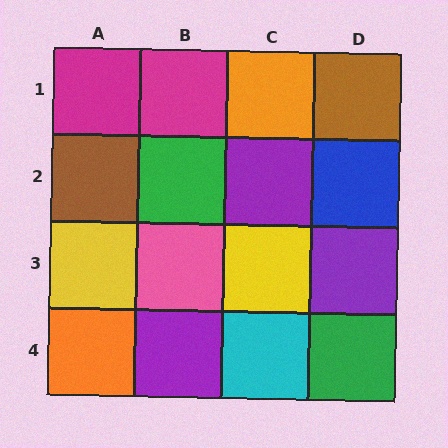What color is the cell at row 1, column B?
Magenta.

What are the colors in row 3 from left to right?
Yellow, pink, yellow, purple.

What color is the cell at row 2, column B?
Green.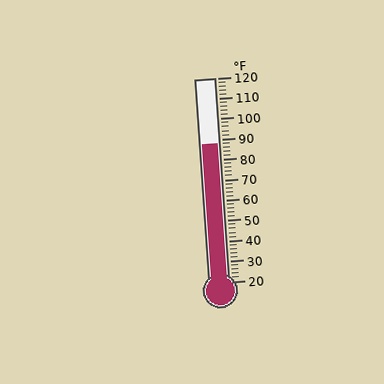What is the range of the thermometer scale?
The thermometer scale ranges from 20°F to 120°F.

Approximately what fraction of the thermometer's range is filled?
The thermometer is filled to approximately 70% of its range.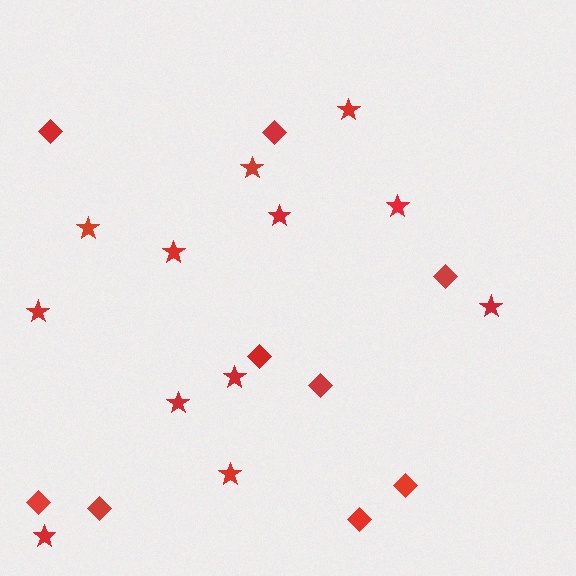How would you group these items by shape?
There are 2 groups: one group of stars (12) and one group of diamonds (9).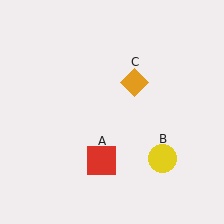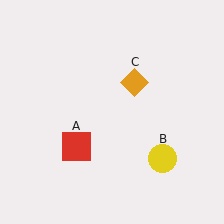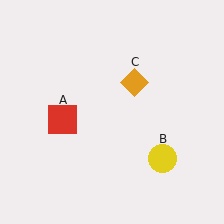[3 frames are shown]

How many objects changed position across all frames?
1 object changed position: red square (object A).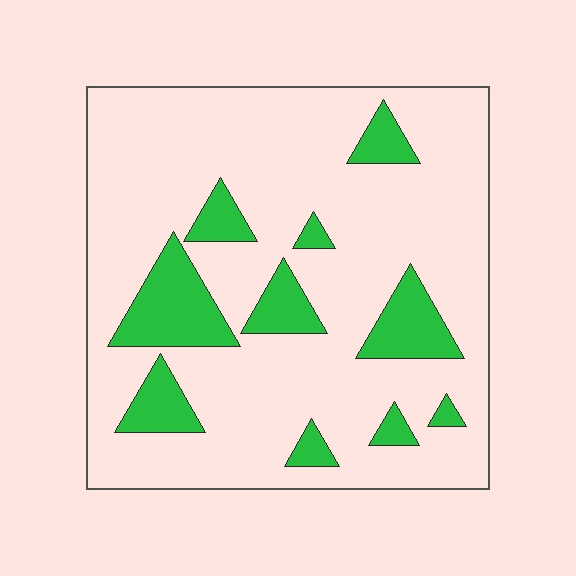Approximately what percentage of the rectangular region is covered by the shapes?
Approximately 20%.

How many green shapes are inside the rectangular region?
10.